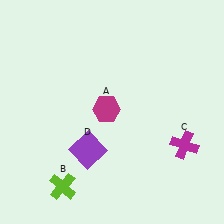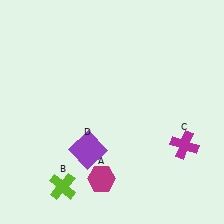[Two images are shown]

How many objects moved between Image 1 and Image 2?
1 object moved between the two images.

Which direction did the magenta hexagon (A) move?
The magenta hexagon (A) moved down.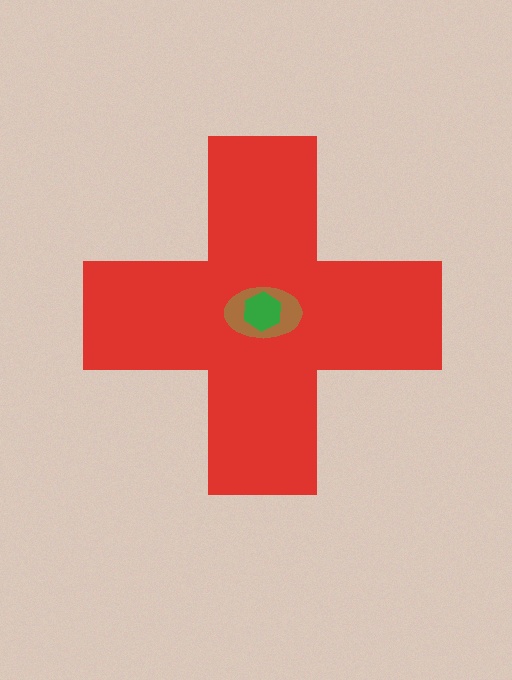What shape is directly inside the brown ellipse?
The green hexagon.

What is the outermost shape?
The red cross.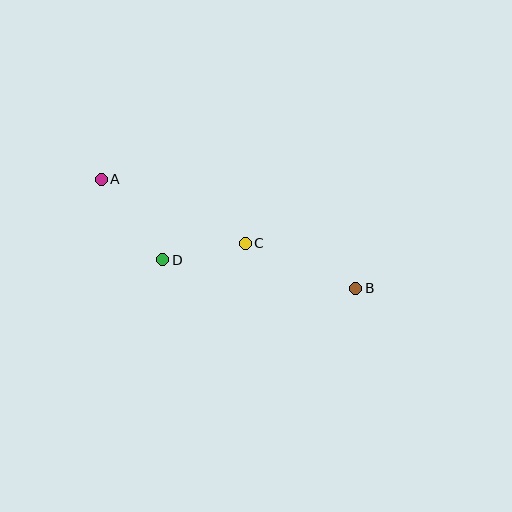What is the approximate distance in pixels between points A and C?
The distance between A and C is approximately 158 pixels.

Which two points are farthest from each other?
Points A and B are farthest from each other.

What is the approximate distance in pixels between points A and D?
The distance between A and D is approximately 102 pixels.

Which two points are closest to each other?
Points C and D are closest to each other.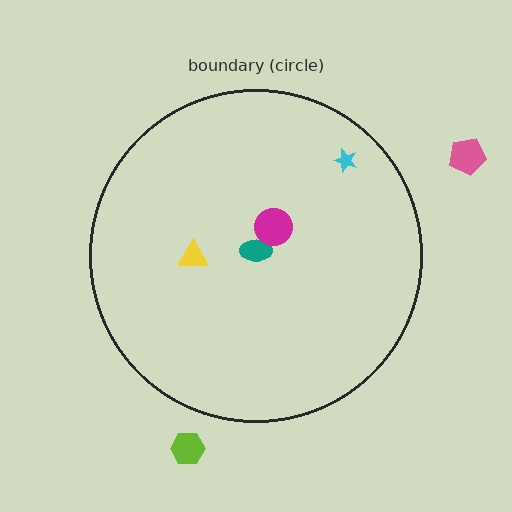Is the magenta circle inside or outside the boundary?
Inside.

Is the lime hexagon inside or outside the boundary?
Outside.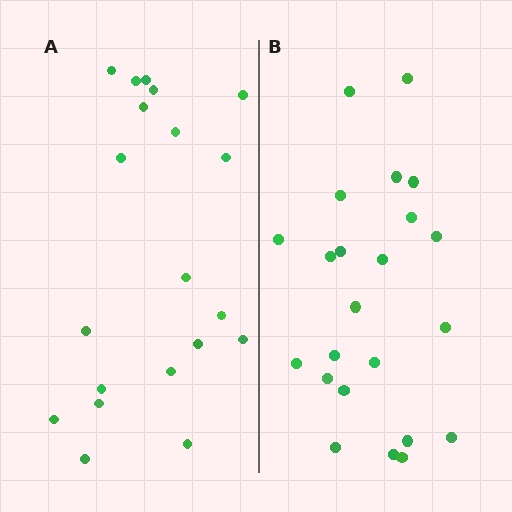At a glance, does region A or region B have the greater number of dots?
Region B (the right region) has more dots.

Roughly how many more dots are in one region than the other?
Region B has just a few more — roughly 2 or 3 more dots than region A.